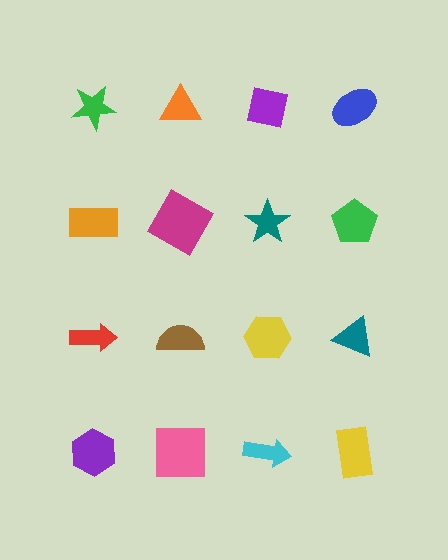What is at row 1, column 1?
A green star.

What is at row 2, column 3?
A teal star.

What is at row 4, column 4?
A yellow rectangle.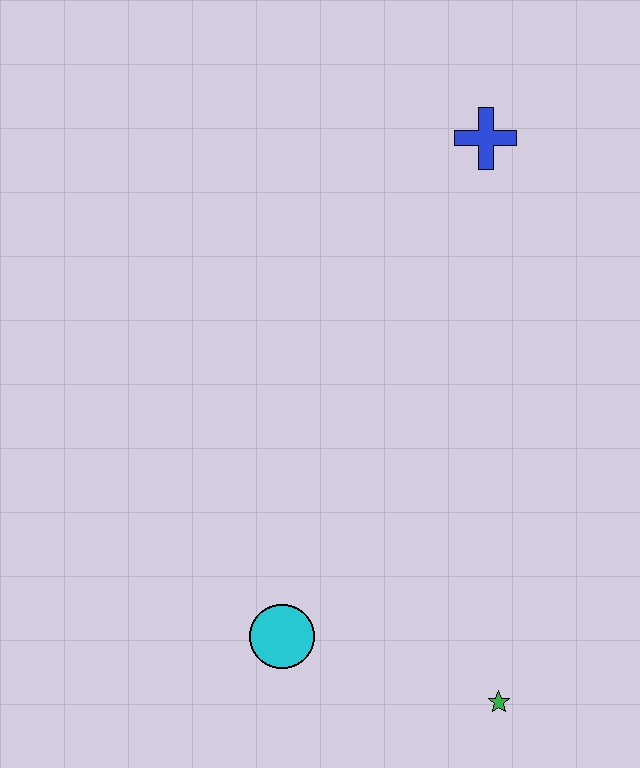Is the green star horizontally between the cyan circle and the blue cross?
No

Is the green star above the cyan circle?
No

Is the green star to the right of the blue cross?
Yes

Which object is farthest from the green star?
The blue cross is farthest from the green star.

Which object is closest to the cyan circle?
The green star is closest to the cyan circle.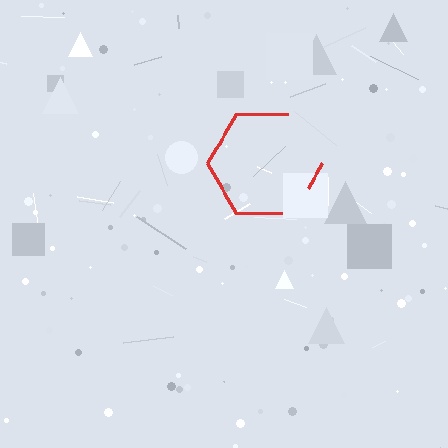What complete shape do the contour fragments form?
The contour fragments form a hexagon.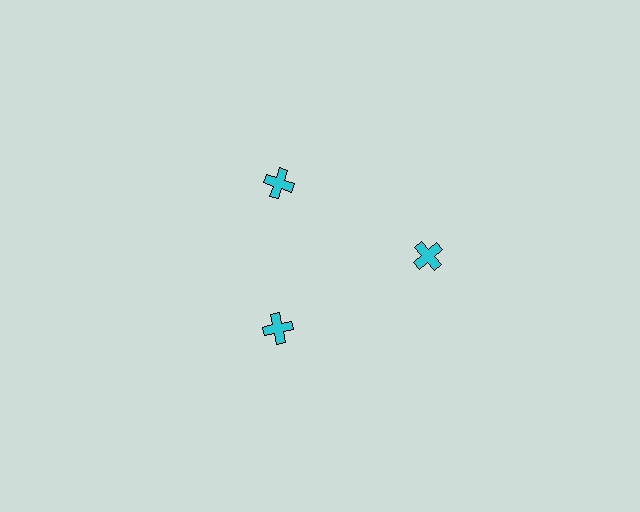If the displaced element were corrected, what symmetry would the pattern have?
It would have 3-fold rotational symmetry — the pattern would map onto itself every 120 degrees.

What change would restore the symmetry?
The symmetry would be restored by moving it inward, back onto the ring so that all 3 crosses sit at equal angles and equal distance from the center.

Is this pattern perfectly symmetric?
No. The 3 cyan crosses are arranged in a ring, but one element near the 3 o'clock position is pushed outward from the center, breaking the 3-fold rotational symmetry.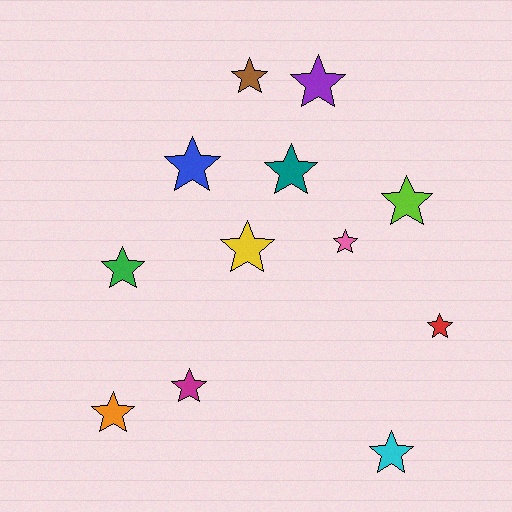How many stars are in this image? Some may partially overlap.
There are 12 stars.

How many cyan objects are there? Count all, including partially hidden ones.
There is 1 cyan object.